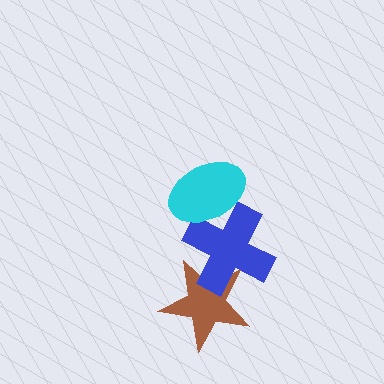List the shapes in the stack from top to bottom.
From top to bottom: the cyan ellipse, the blue cross, the brown star.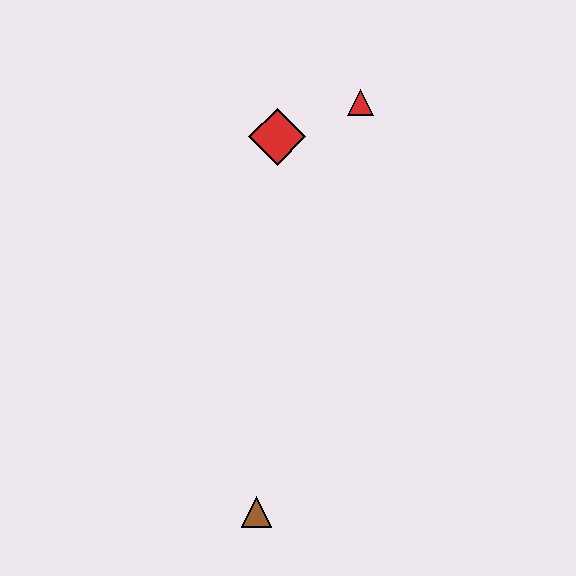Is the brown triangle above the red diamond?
No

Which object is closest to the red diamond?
The red triangle is closest to the red diamond.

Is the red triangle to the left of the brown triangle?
No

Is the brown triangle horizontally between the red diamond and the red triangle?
No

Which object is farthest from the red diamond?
The brown triangle is farthest from the red diamond.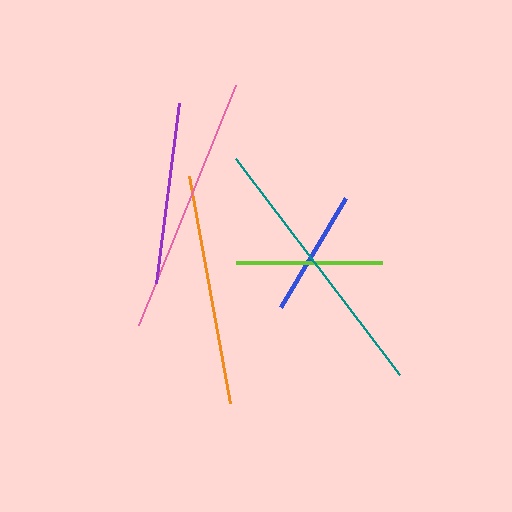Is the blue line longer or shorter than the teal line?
The teal line is longer than the blue line.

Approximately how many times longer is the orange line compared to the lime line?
The orange line is approximately 1.6 times the length of the lime line.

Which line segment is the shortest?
The blue line is the shortest at approximately 126 pixels.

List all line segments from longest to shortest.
From longest to shortest: teal, pink, orange, purple, lime, blue.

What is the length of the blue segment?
The blue segment is approximately 126 pixels long.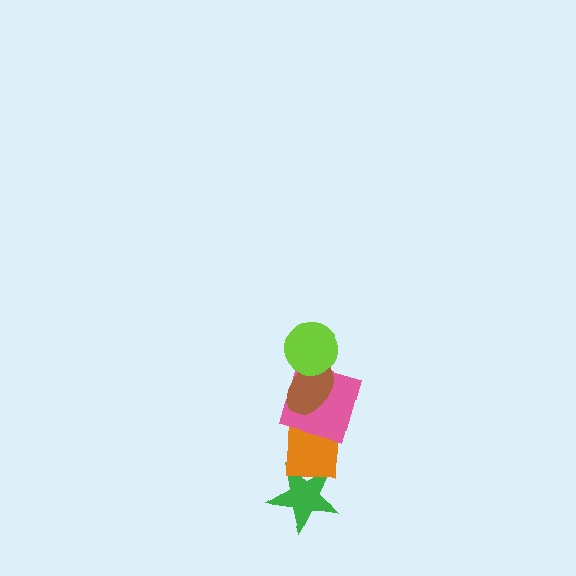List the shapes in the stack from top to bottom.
From top to bottom: the lime circle, the brown ellipse, the pink square, the orange square, the green star.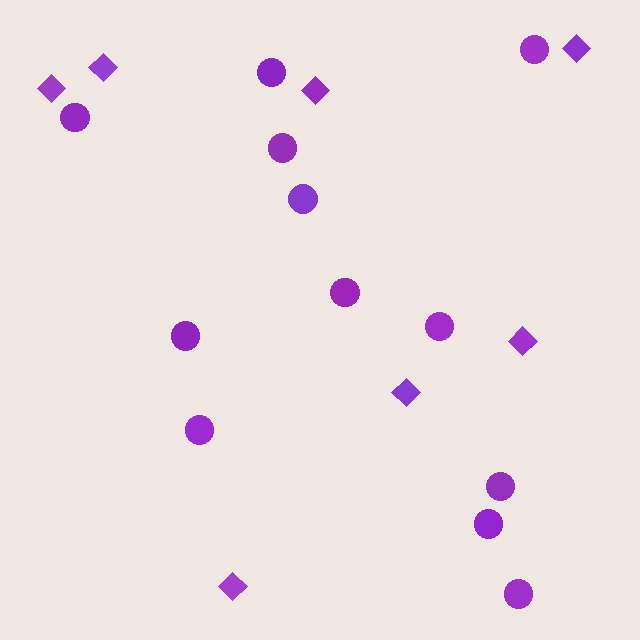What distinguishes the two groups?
There are 2 groups: one group of circles (12) and one group of diamonds (7).